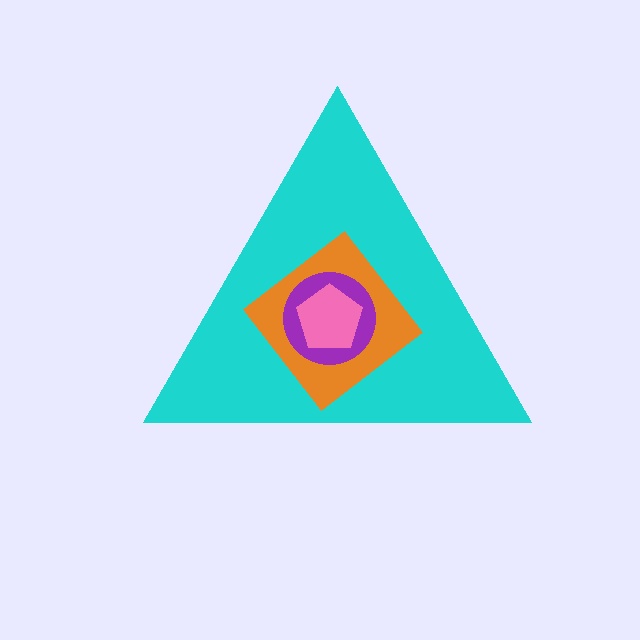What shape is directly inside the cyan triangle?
The orange diamond.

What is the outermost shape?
The cyan triangle.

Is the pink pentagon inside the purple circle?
Yes.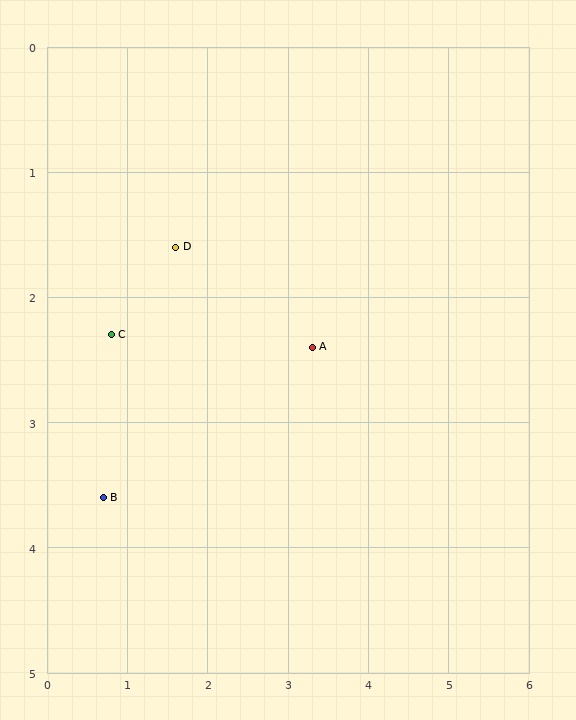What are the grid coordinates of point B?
Point B is at approximately (0.7, 3.6).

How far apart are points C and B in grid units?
Points C and B are about 1.3 grid units apart.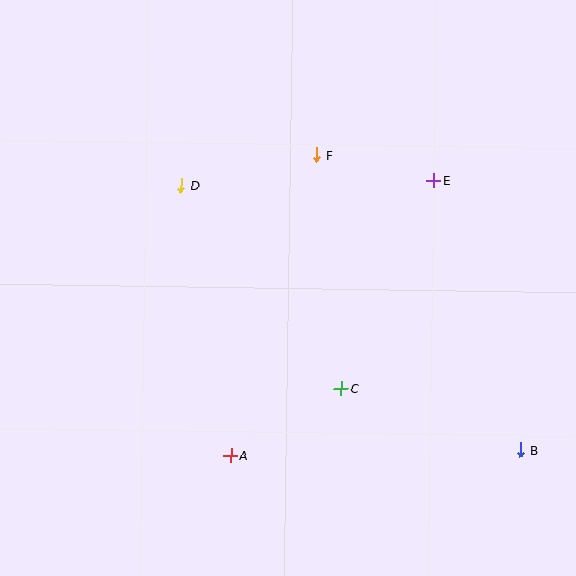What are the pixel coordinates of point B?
Point B is at (520, 450).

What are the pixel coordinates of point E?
Point E is at (433, 181).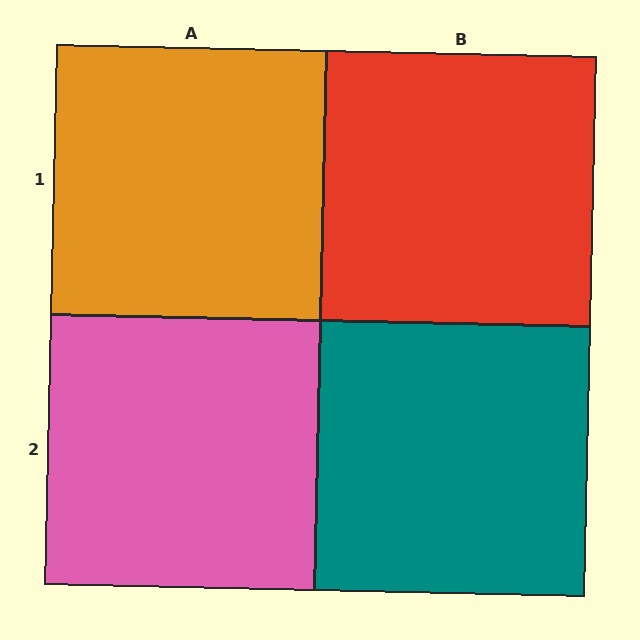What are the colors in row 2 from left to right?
Pink, teal.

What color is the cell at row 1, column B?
Red.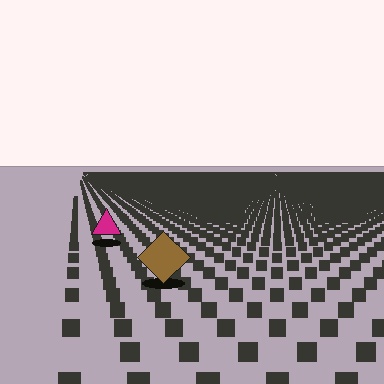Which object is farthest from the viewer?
The magenta triangle is farthest from the viewer. It appears smaller and the ground texture around it is denser.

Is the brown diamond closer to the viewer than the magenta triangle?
Yes. The brown diamond is closer — you can tell from the texture gradient: the ground texture is coarser near it.